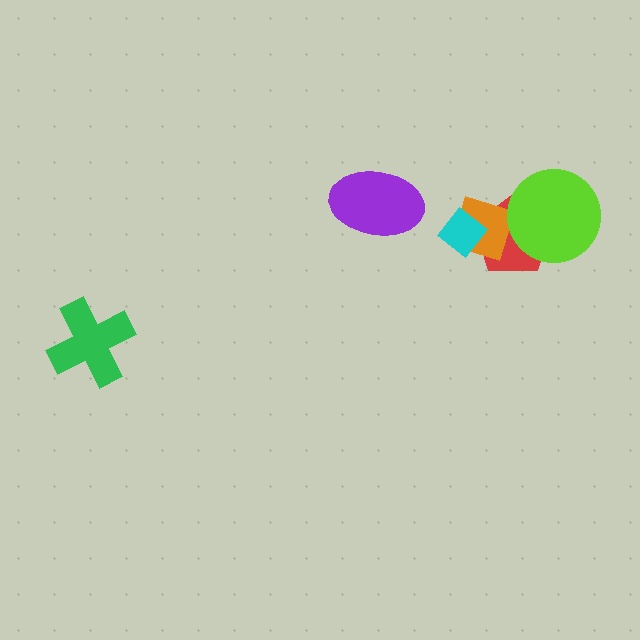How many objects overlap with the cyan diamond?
2 objects overlap with the cyan diamond.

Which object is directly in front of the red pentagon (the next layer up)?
The orange diamond is directly in front of the red pentagon.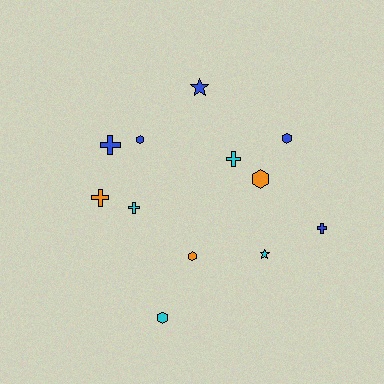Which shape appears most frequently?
Hexagon, with 5 objects.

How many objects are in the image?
There are 12 objects.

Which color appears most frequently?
Blue, with 5 objects.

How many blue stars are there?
There is 1 blue star.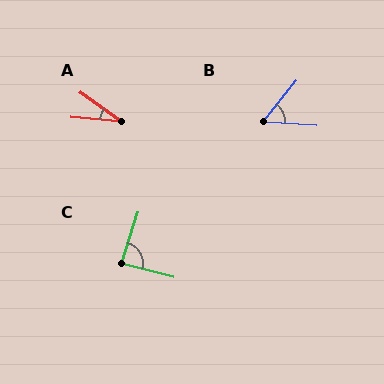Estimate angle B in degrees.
Approximately 54 degrees.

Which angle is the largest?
C, at approximately 86 degrees.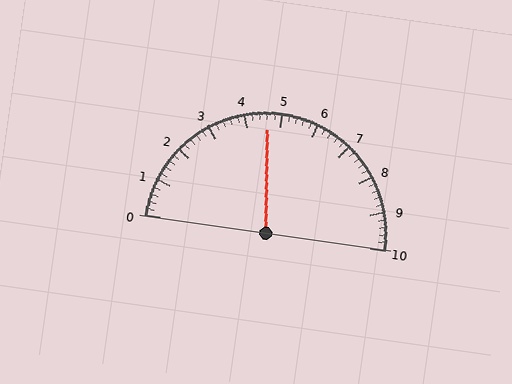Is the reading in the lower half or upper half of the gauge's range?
The reading is in the lower half of the range (0 to 10).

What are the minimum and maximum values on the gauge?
The gauge ranges from 0 to 10.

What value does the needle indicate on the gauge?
The needle indicates approximately 4.6.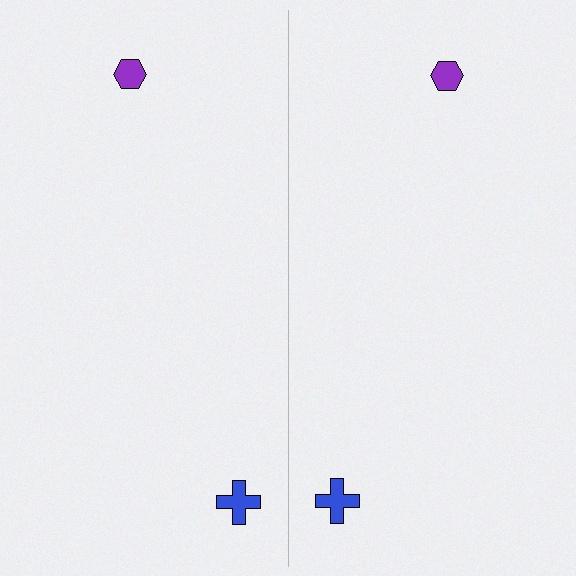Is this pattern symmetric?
Yes, this pattern has bilateral (reflection) symmetry.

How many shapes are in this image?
There are 4 shapes in this image.